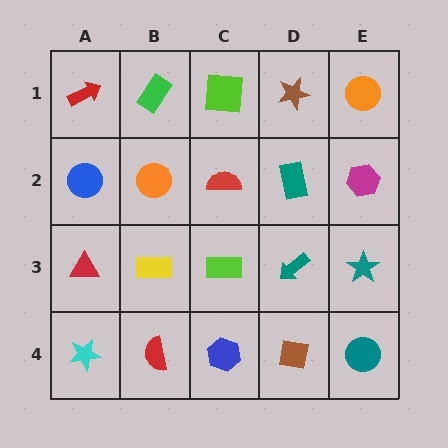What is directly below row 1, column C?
A red semicircle.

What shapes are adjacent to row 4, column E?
A teal star (row 3, column E), a brown square (row 4, column D).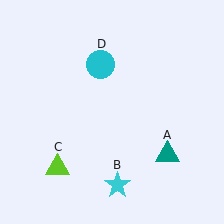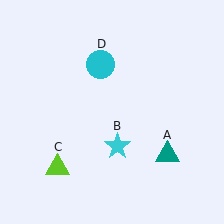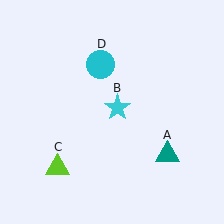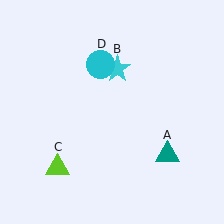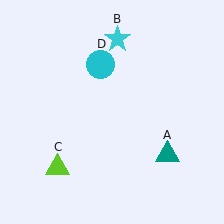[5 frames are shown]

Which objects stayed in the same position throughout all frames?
Teal triangle (object A) and lime triangle (object C) and cyan circle (object D) remained stationary.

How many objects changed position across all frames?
1 object changed position: cyan star (object B).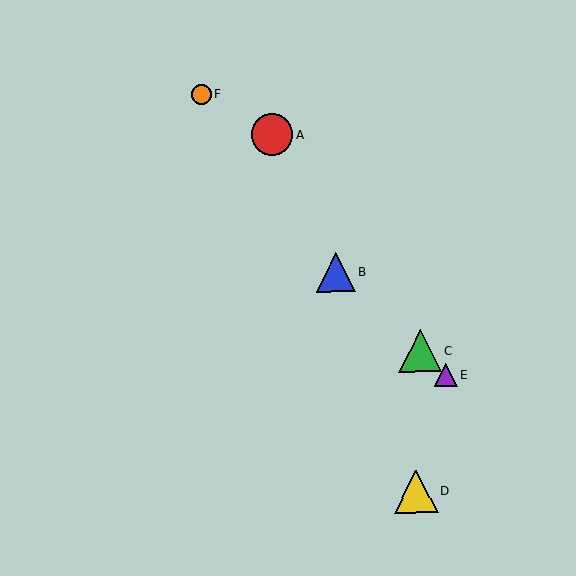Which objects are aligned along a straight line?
Objects B, C, E are aligned along a straight line.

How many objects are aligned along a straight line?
3 objects (B, C, E) are aligned along a straight line.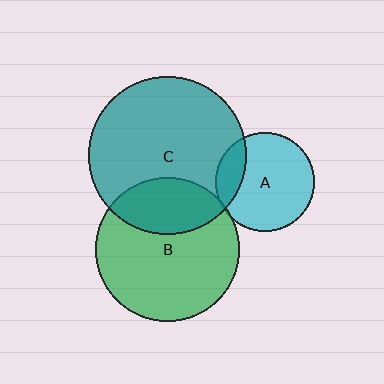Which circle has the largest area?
Circle C (teal).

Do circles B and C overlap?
Yes.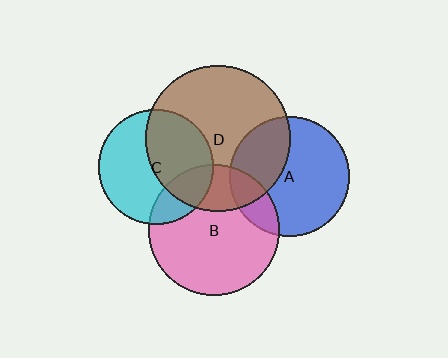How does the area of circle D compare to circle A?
Approximately 1.5 times.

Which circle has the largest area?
Circle D (brown).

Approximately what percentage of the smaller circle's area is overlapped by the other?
Approximately 20%.